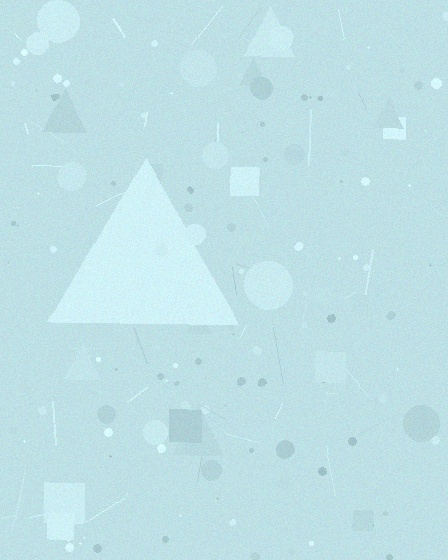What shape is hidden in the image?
A triangle is hidden in the image.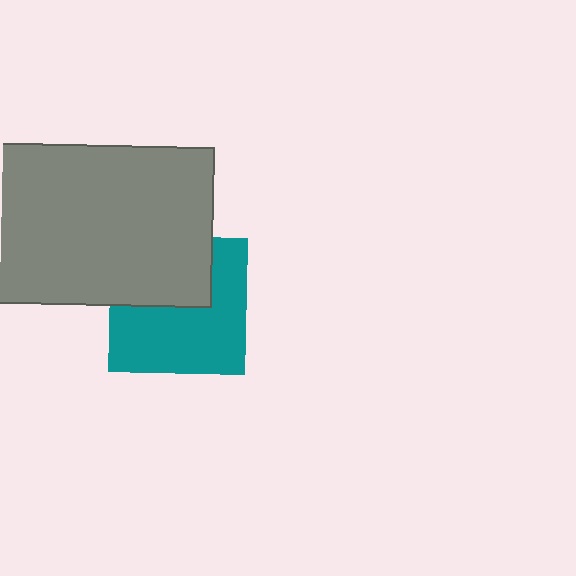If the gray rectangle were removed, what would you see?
You would see the complete teal square.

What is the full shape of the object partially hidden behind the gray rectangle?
The partially hidden object is a teal square.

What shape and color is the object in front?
The object in front is a gray rectangle.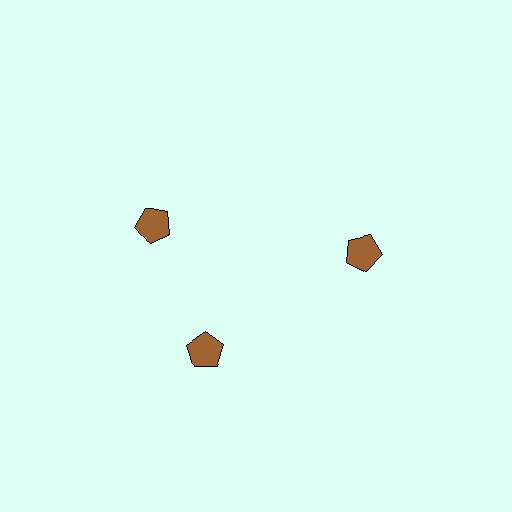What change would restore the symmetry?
The symmetry would be restored by rotating it back into even spacing with its neighbors so that all 3 pentagons sit at equal angles and equal distance from the center.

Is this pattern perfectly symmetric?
No. The 3 brown pentagons are arranged in a ring, but one element near the 11 o'clock position is rotated out of alignment along the ring, breaking the 3-fold rotational symmetry.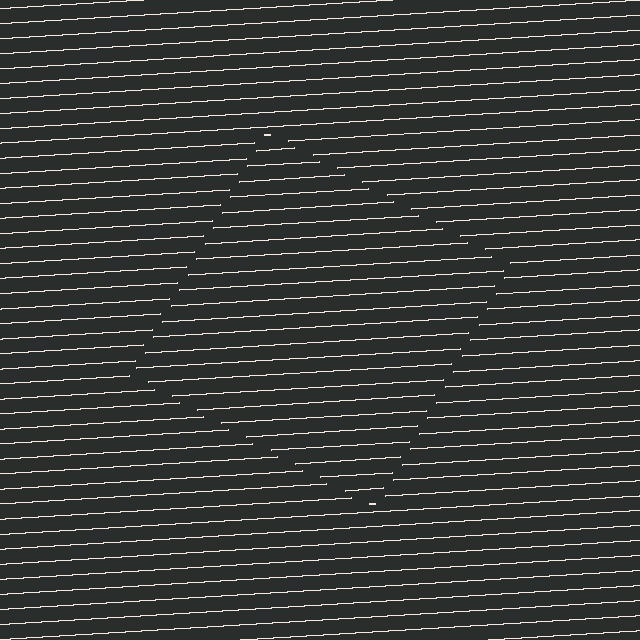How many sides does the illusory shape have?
4 sides — the line-ends trace a square.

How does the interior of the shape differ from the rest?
The interior of the shape contains the same grating, shifted by half a period — the contour is defined by the phase discontinuity where line-ends from the inner and outer gratings abut.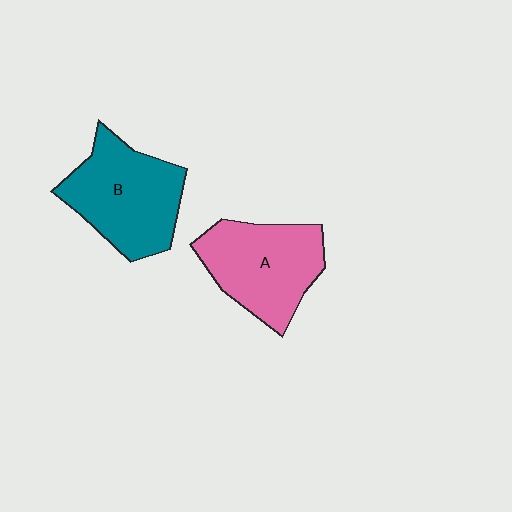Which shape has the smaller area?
Shape A (pink).